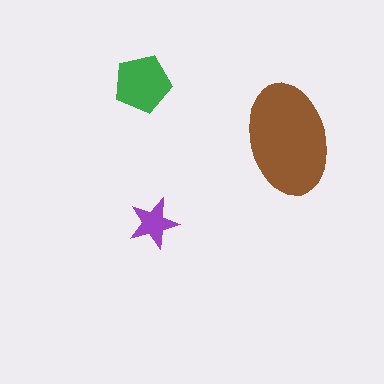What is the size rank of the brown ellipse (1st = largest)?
1st.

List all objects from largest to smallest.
The brown ellipse, the green pentagon, the purple star.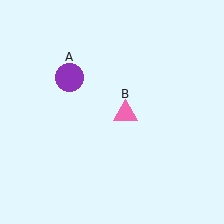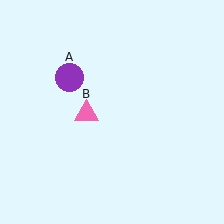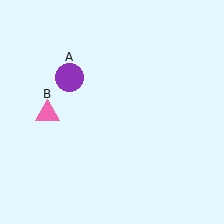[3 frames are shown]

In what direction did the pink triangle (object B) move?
The pink triangle (object B) moved left.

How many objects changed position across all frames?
1 object changed position: pink triangle (object B).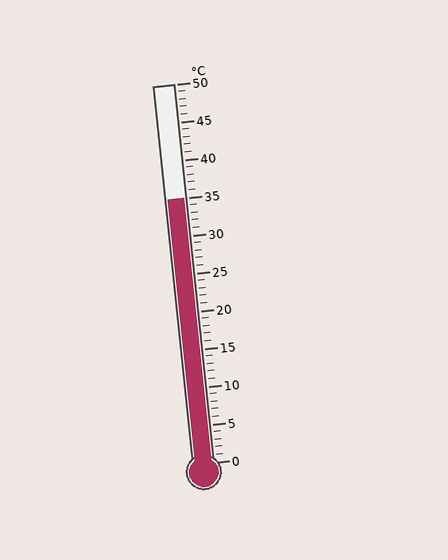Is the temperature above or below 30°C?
The temperature is above 30°C.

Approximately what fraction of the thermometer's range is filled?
The thermometer is filled to approximately 70% of its range.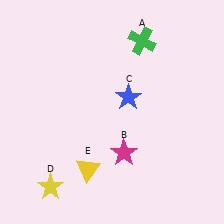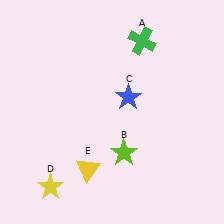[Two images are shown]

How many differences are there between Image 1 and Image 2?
There is 1 difference between the two images.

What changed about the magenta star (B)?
In Image 1, B is magenta. In Image 2, it changed to lime.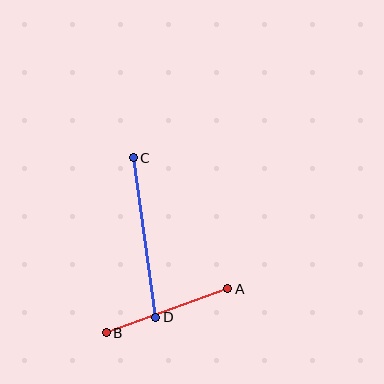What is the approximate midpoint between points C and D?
The midpoint is at approximately (144, 238) pixels.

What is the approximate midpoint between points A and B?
The midpoint is at approximately (167, 311) pixels.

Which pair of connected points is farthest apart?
Points C and D are farthest apart.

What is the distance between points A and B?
The distance is approximately 130 pixels.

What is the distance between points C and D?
The distance is approximately 161 pixels.